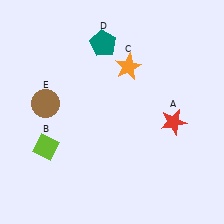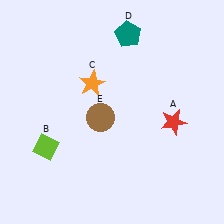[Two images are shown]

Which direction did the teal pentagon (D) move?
The teal pentagon (D) moved right.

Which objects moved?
The objects that moved are: the orange star (C), the teal pentagon (D), the brown circle (E).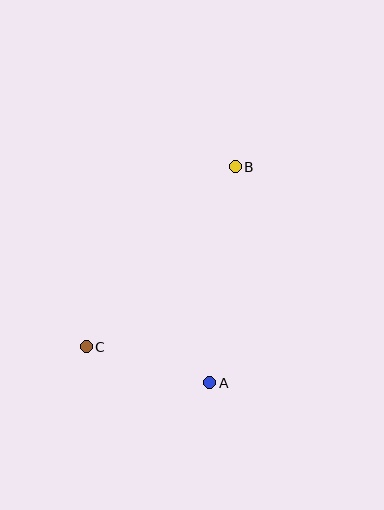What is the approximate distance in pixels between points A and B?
The distance between A and B is approximately 217 pixels.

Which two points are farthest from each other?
Points B and C are farthest from each other.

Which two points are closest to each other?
Points A and C are closest to each other.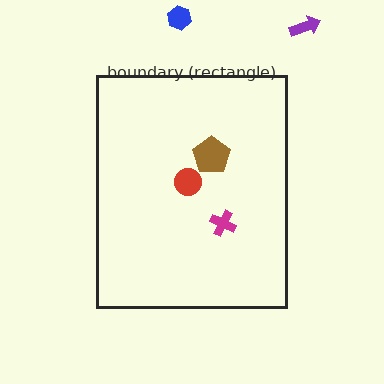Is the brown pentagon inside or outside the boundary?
Inside.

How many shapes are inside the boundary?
3 inside, 2 outside.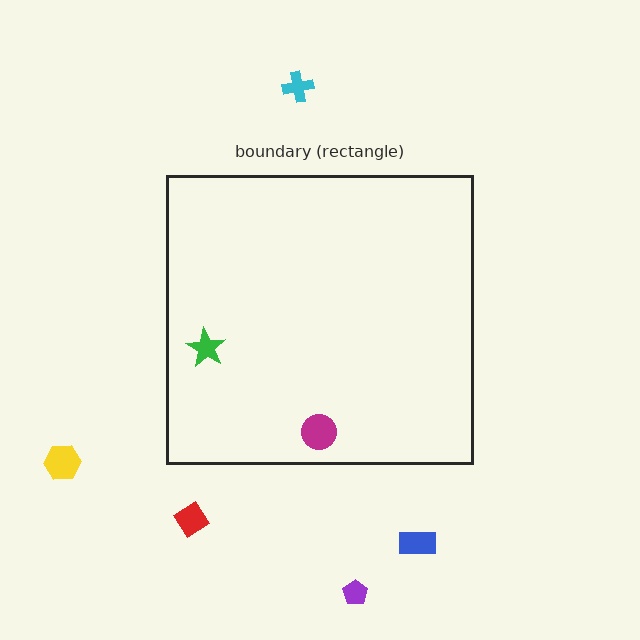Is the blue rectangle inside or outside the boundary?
Outside.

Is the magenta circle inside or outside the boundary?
Inside.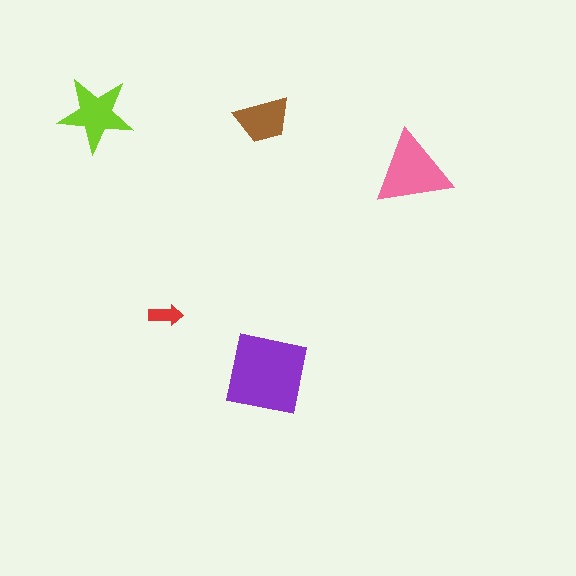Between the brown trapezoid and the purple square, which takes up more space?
The purple square.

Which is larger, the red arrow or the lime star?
The lime star.